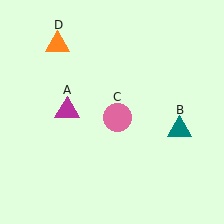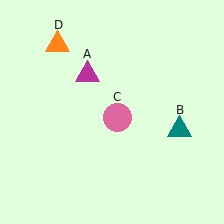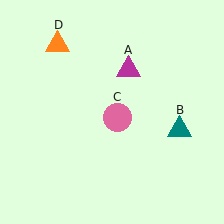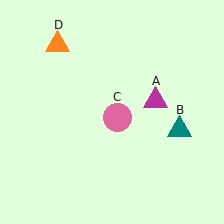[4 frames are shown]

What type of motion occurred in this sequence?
The magenta triangle (object A) rotated clockwise around the center of the scene.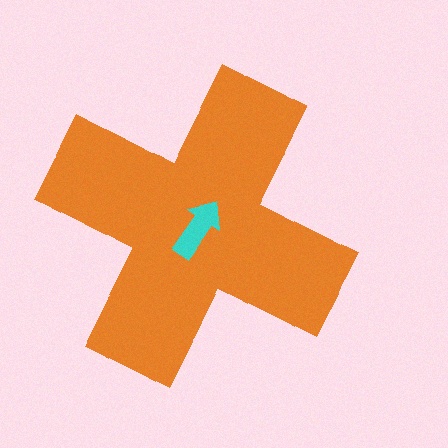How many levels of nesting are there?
2.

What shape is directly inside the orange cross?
The cyan arrow.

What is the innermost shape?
The cyan arrow.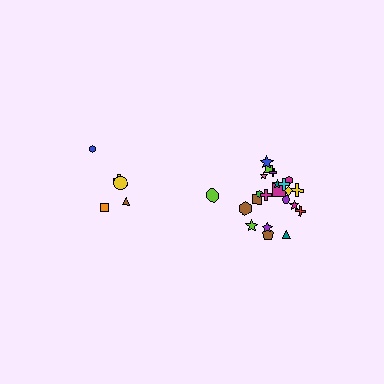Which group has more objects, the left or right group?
The right group.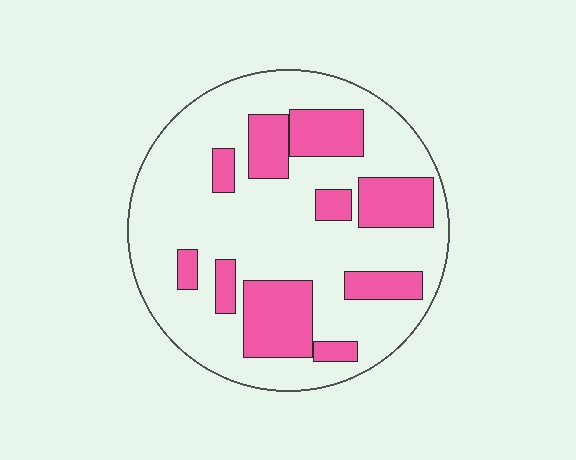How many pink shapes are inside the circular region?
10.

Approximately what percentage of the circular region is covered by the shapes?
Approximately 30%.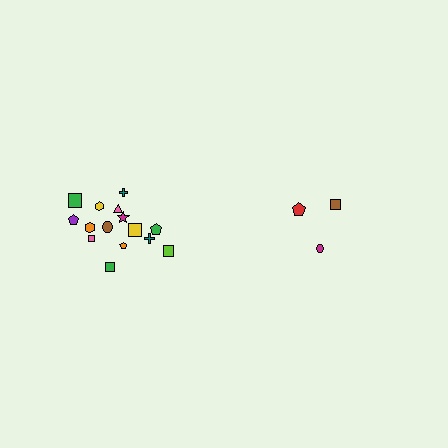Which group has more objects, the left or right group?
The left group.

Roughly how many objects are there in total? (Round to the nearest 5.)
Roughly 20 objects in total.